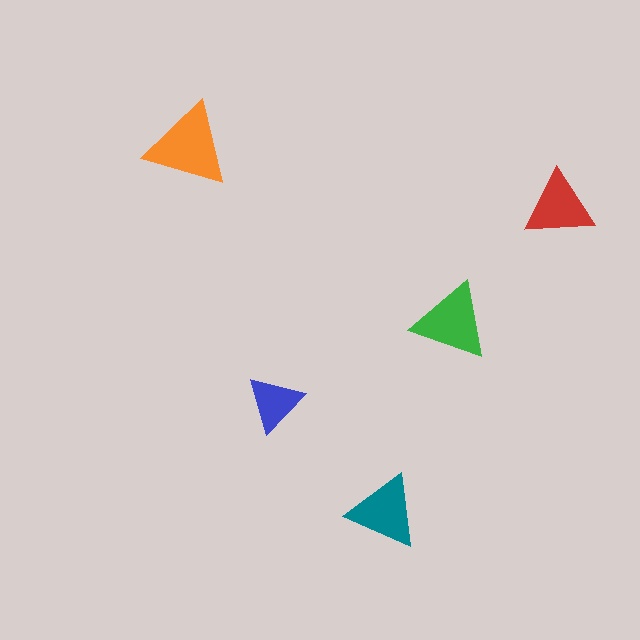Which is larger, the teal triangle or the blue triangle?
The teal one.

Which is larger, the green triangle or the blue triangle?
The green one.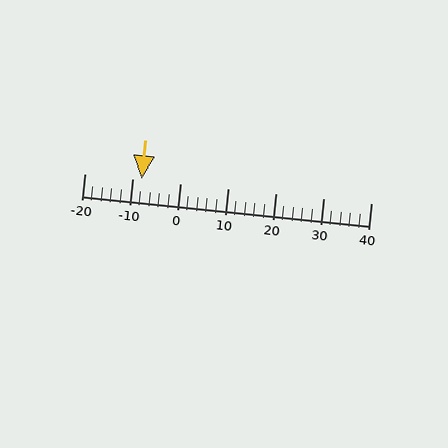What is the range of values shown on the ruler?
The ruler shows values from -20 to 40.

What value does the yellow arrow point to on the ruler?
The yellow arrow points to approximately -8.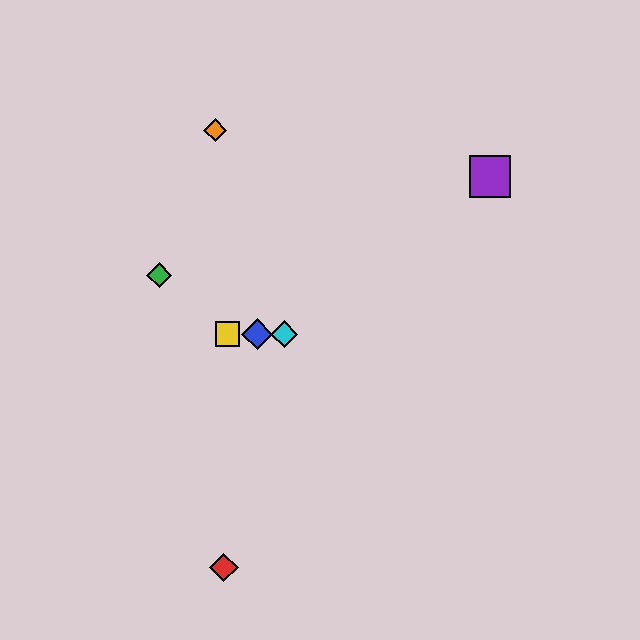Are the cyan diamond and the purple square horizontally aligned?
No, the cyan diamond is at y≈334 and the purple square is at y≈176.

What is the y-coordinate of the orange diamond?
The orange diamond is at y≈130.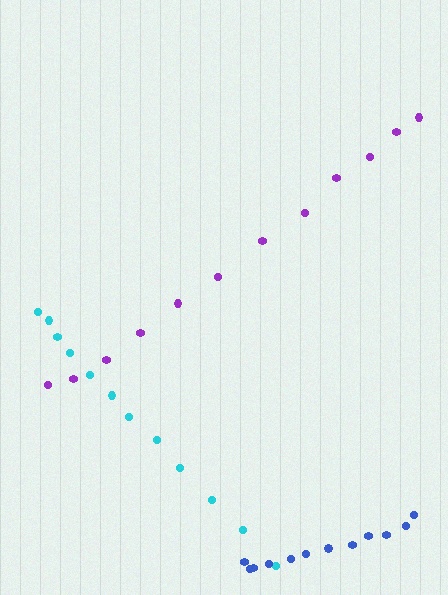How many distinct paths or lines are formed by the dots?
There are 3 distinct paths.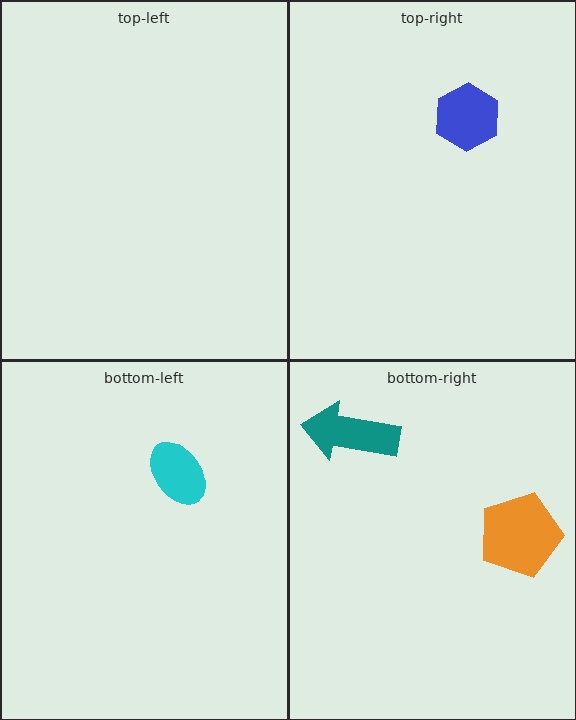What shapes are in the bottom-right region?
The teal arrow, the orange pentagon.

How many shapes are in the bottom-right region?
2.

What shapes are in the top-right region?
The blue hexagon.